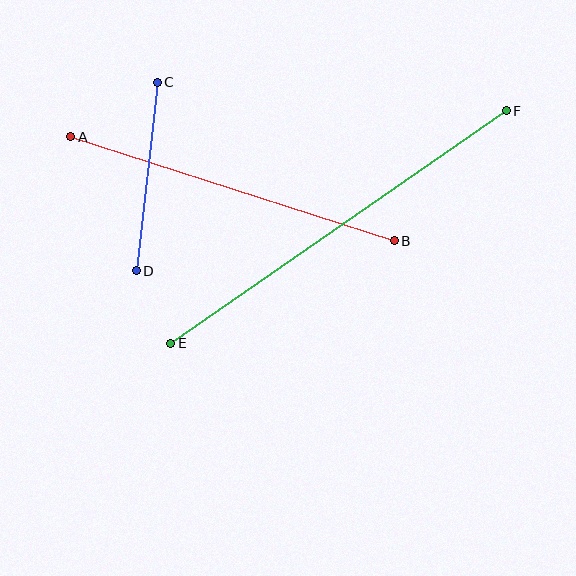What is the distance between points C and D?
The distance is approximately 190 pixels.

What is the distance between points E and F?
The distance is approximately 408 pixels.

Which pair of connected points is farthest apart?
Points E and F are farthest apart.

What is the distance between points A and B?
The distance is approximately 339 pixels.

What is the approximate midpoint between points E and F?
The midpoint is at approximately (338, 227) pixels.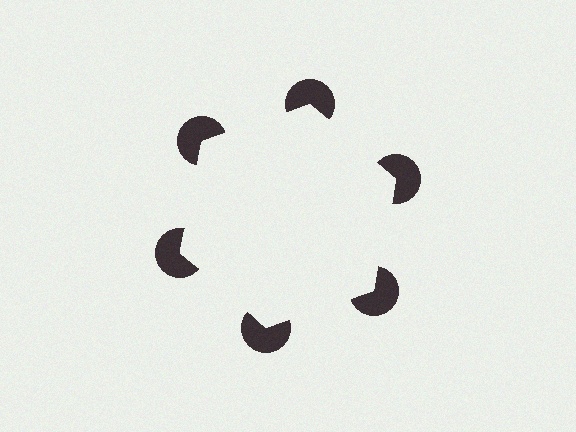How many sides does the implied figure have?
6 sides.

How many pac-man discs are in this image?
There are 6 — one at each vertex of the illusory hexagon.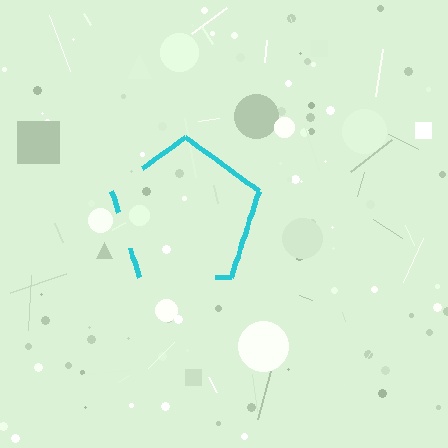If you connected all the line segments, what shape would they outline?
They would outline a pentagon.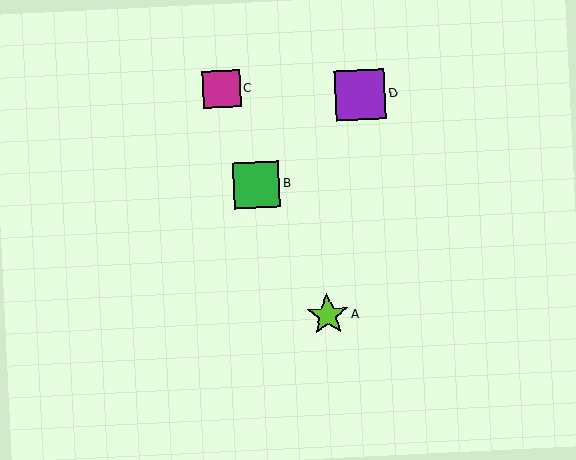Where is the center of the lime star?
The center of the lime star is at (328, 315).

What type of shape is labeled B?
Shape B is a green square.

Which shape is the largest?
The purple square (labeled D) is the largest.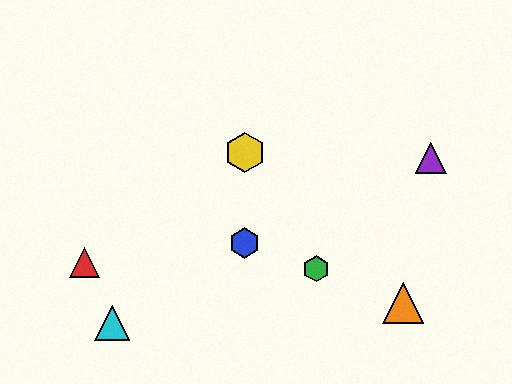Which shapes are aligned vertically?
The blue hexagon, the yellow hexagon are aligned vertically.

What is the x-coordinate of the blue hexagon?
The blue hexagon is at x≈245.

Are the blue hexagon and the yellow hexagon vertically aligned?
Yes, both are at x≈245.